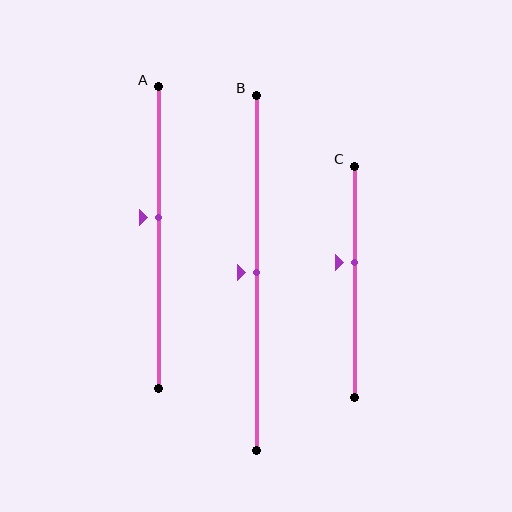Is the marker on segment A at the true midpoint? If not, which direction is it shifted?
No, the marker on segment A is shifted upward by about 7% of the segment length.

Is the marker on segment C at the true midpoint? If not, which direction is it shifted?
No, the marker on segment C is shifted upward by about 8% of the segment length.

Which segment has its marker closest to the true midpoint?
Segment B has its marker closest to the true midpoint.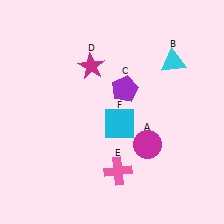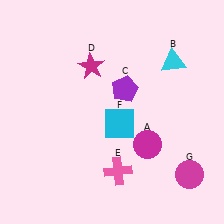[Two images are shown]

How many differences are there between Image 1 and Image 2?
There is 1 difference between the two images.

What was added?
A magenta circle (G) was added in Image 2.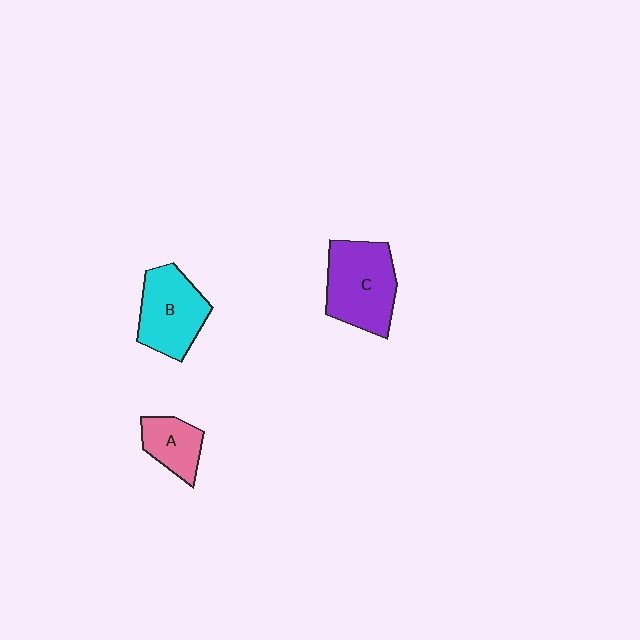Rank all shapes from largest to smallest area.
From largest to smallest: C (purple), B (cyan), A (pink).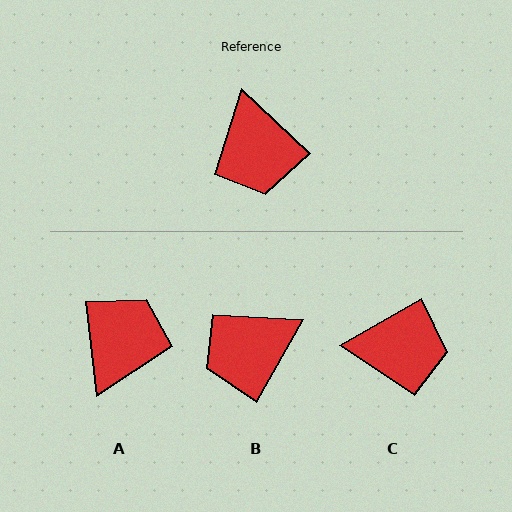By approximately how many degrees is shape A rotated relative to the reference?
Approximately 140 degrees counter-clockwise.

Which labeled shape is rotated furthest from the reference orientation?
A, about 140 degrees away.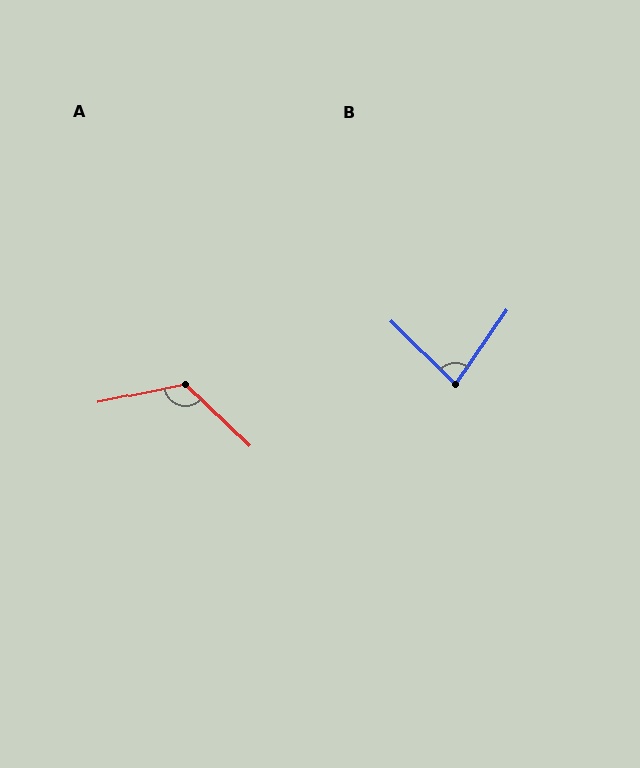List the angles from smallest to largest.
B (80°), A (124°).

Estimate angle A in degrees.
Approximately 124 degrees.